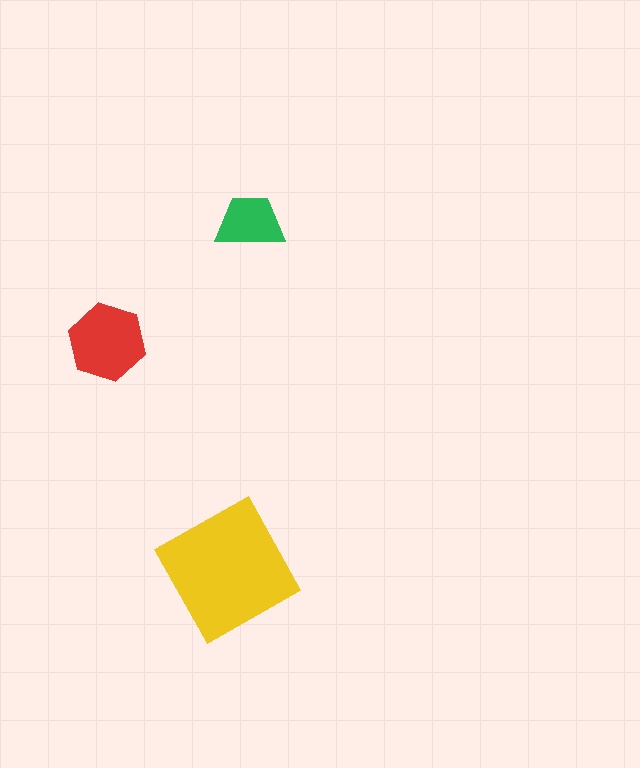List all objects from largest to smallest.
The yellow square, the red hexagon, the green trapezoid.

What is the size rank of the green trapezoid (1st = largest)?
3rd.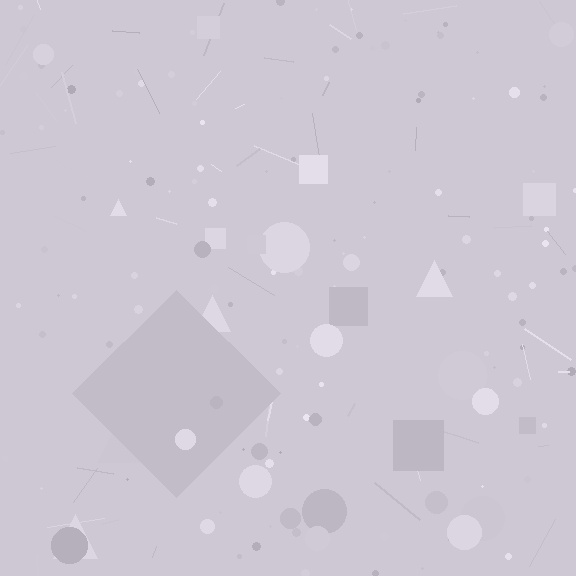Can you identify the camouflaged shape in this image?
The camouflaged shape is a diamond.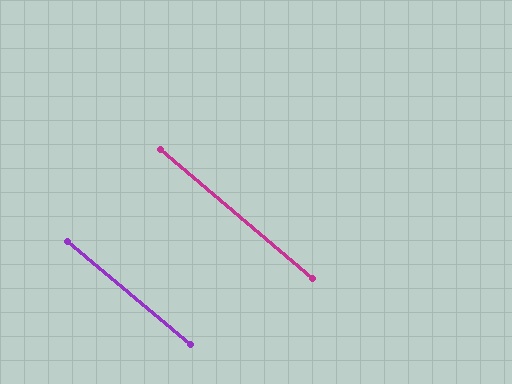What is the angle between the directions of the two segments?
Approximately 1 degree.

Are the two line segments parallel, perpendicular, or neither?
Parallel — their directions differ by only 0.7°.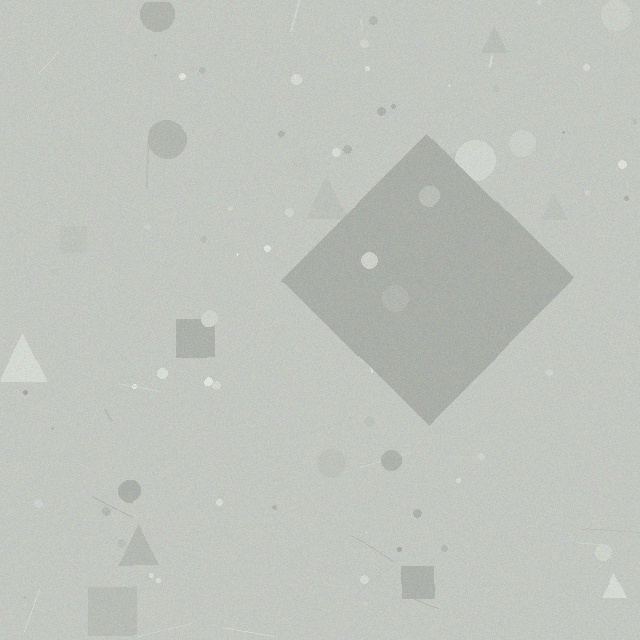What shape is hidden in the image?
A diamond is hidden in the image.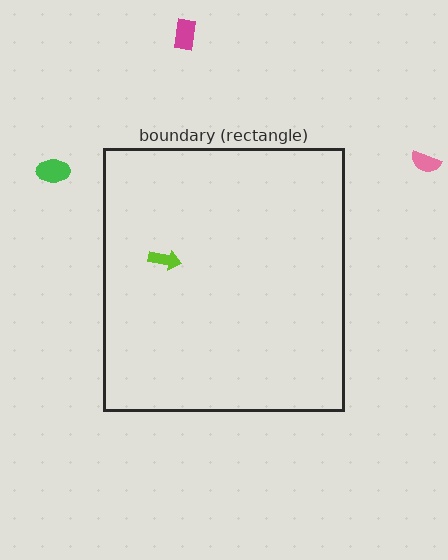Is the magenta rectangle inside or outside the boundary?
Outside.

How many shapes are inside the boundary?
1 inside, 3 outside.